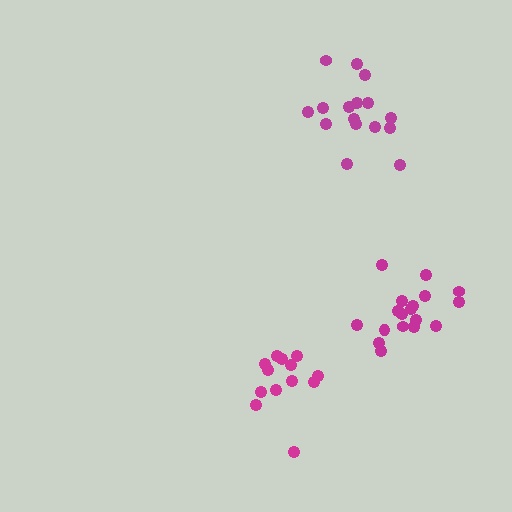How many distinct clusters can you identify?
There are 3 distinct clusters.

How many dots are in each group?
Group 1: 16 dots, Group 2: 13 dots, Group 3: 18 dots (47 total).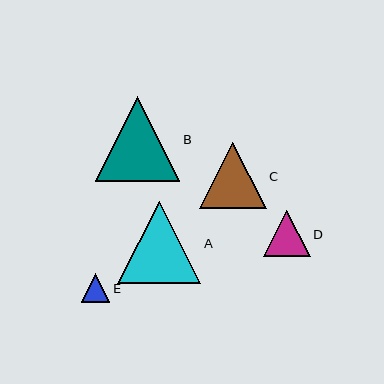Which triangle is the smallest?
Triangle E is the smallest with a size of approximately 29 pixels.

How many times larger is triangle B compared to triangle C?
Triangle B is approximately 1.3 times the size of triangle C.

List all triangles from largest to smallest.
From largest to smallest: B, A, C, D, E.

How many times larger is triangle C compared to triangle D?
Triangle C is approximately 1.4 times the size of triangle D.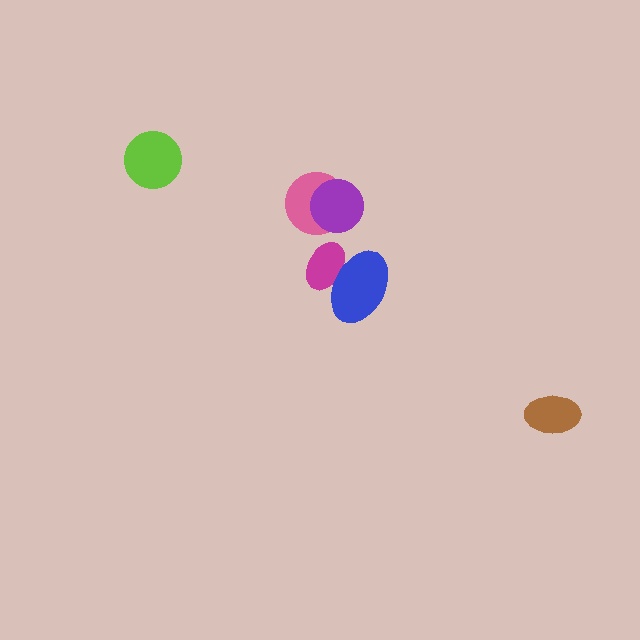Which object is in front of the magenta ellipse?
The blue ellipse is in front of the magenta ellipse.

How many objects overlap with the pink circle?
1 object overlaps with the pink circle.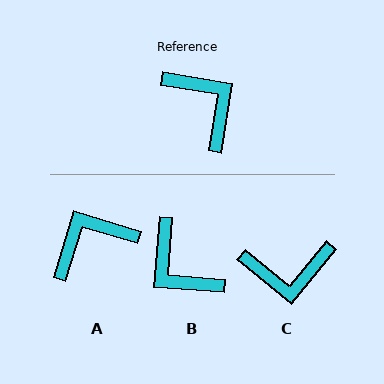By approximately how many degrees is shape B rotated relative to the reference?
Approximately 175 degrees clockwise.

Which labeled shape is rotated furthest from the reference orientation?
B, about 175 degrees away.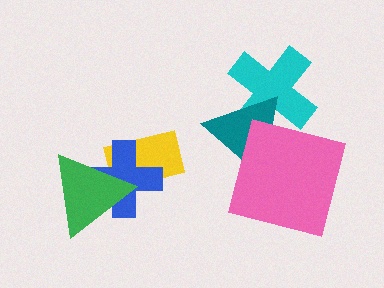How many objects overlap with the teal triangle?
2 objects overlap with the teal triangle.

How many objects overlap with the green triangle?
2 objects overlap with the green triangle.